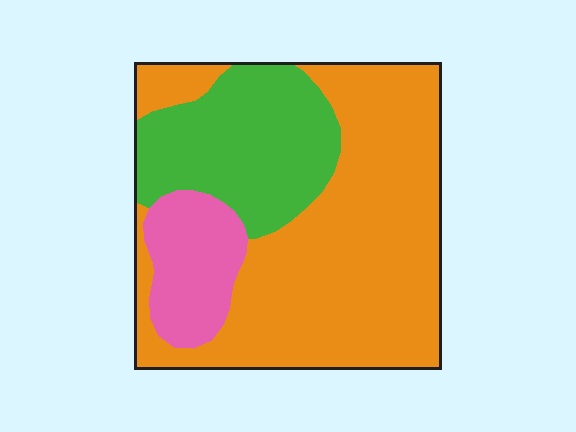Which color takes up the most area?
Orange, at roughly 60%.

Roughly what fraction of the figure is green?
Green takes up about one quarter (1/4) of the figure.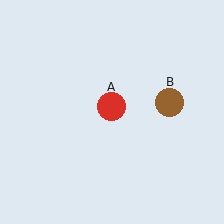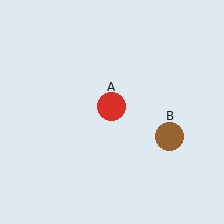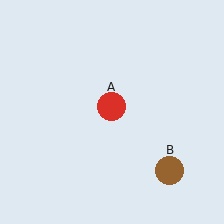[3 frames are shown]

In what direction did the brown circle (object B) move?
The brown circle (object B) moved down.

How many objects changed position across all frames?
1 object changed position: brown circle (object B).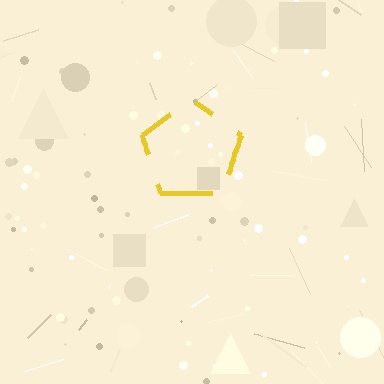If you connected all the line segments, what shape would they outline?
They would outline a pentagon.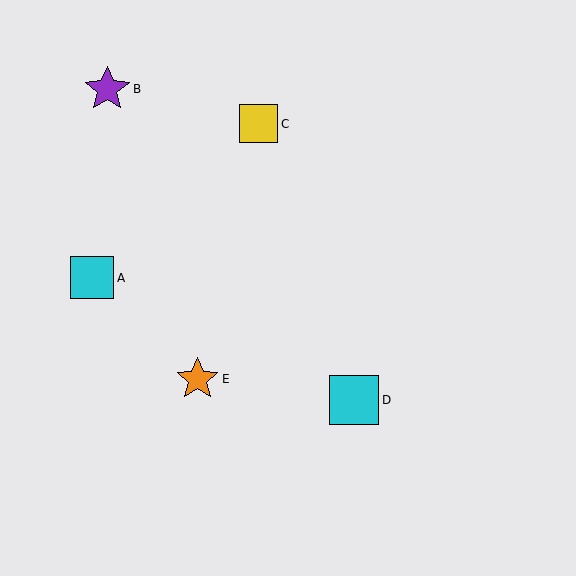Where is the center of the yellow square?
The center of the yellow square is at (259, 124).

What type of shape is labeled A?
Shape A is a cyan square.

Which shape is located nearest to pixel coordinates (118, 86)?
The purple star (labeled B) at (107, 89) is nearest to that location.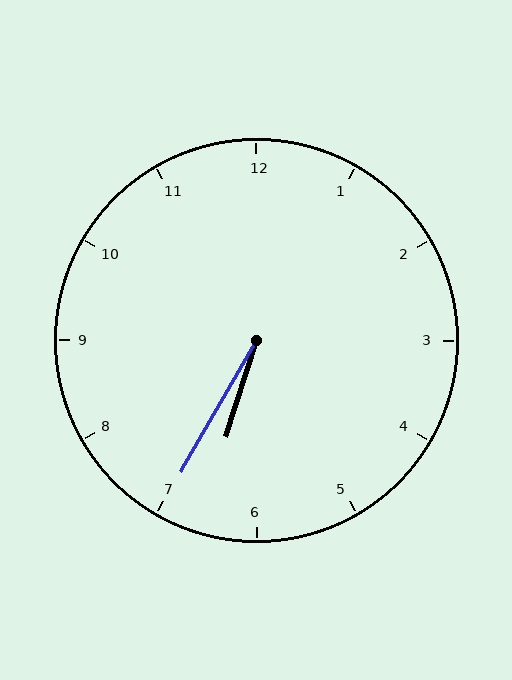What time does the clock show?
6:35.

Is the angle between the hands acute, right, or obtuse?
It is acute.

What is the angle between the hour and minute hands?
Approximately 12 degrees.